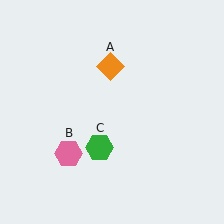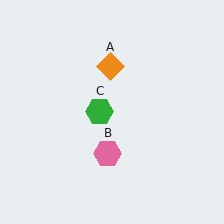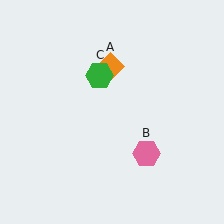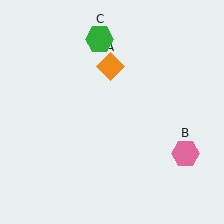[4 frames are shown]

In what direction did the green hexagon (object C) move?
The green hexagon (object C) moved up.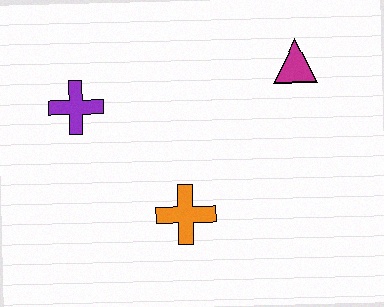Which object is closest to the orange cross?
The purple cross is closest to the orange cross.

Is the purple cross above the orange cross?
Yes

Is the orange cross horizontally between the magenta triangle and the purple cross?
Yes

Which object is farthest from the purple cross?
The magenta triangle is farthest from the purple cross.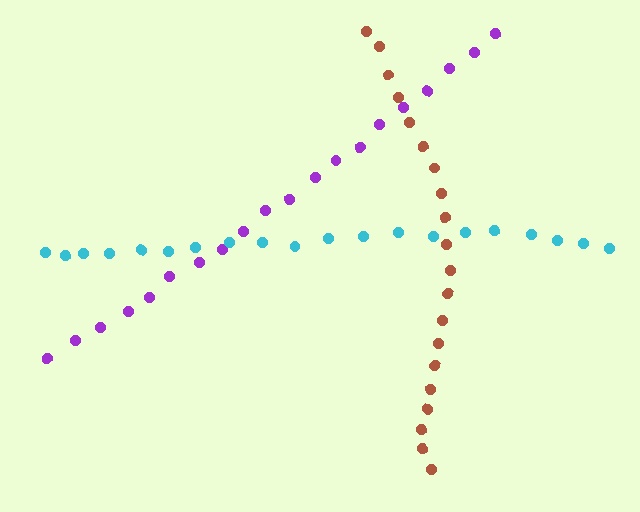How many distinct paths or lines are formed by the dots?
There are 3 distinct paths.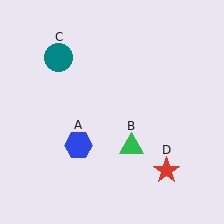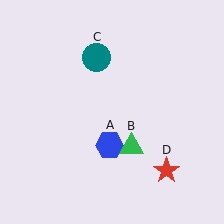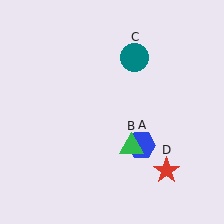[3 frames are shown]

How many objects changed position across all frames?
2 objects changed position: blue hexagon (object A), teal circle (object C).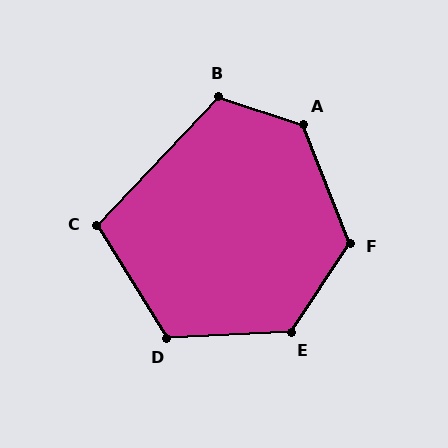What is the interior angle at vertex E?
Approximately 126 degrees (obtuse).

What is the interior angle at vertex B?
Approximately 115 degrees (obtuse).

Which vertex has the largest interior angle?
A, at approximately 129 degrees.